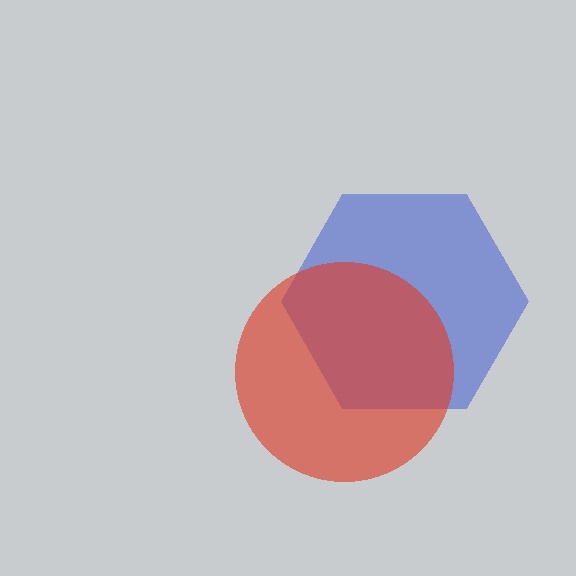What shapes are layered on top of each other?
The layered shapes are: a blue hexagon, a red circle.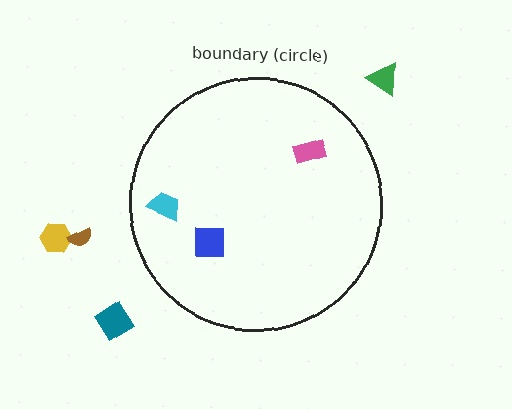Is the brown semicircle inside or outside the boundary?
Outside.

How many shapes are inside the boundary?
3 inside, 4 outside.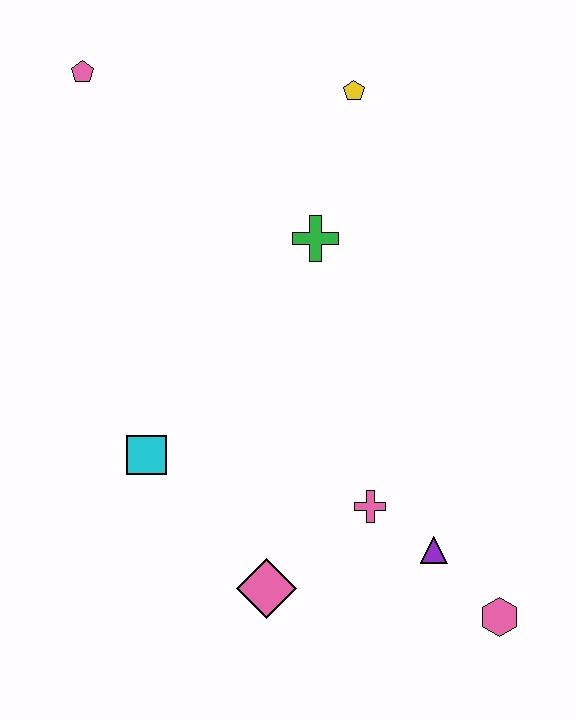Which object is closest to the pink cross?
The purple triangle is closest to the pink cross.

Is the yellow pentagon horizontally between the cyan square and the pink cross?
Yes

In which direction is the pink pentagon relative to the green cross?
The pink pentagon is to the left of the green cross.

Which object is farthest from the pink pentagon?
The pink hexagon is farthest from the pink pentagon.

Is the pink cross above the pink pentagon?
No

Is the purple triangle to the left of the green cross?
No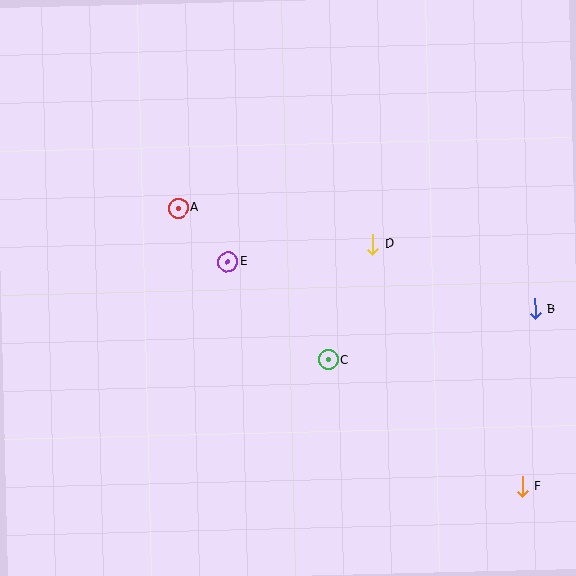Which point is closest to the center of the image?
Point E at (228, 262) is closest to the center.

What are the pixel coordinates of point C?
Point C is at (328, 360).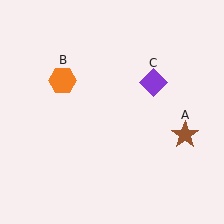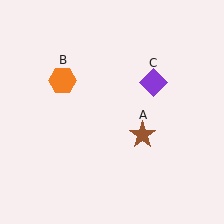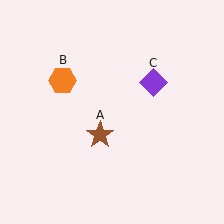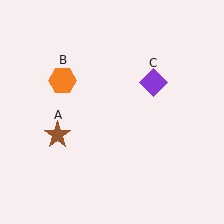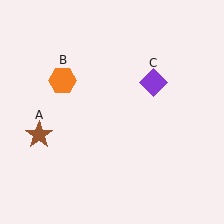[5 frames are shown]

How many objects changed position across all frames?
1 object changed position: brown star (object A).